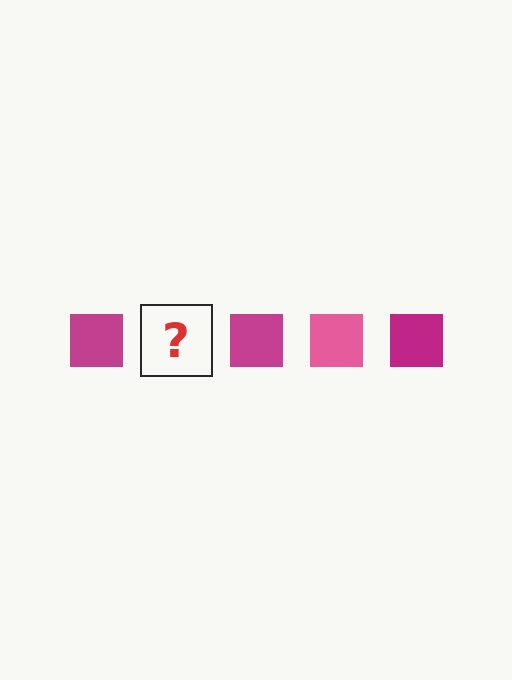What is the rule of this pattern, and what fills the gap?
The rule is that the pattern cycles through magenta, pink squares. The gap should be filled with a pink square.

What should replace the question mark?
The question mark should be replaced with a pink square.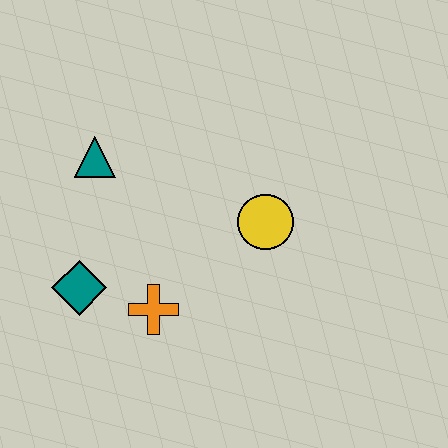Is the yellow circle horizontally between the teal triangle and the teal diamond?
No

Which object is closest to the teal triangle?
The teal diamond is closest to the teal triangle.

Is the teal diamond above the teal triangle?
No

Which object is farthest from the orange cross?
The teal triangle is farthest from the orange cross.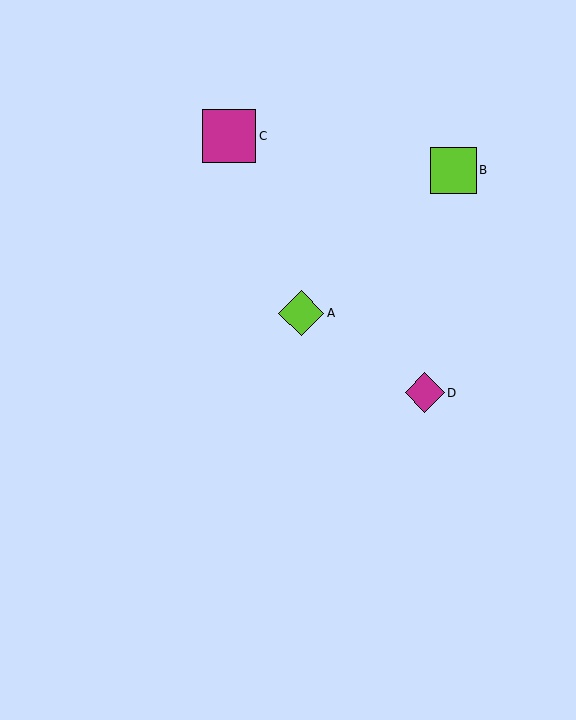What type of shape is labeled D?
Shape D is a magenta diamond.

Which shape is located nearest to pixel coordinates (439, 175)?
The lime square (labeled B) at (453, 170) is nearest to that location.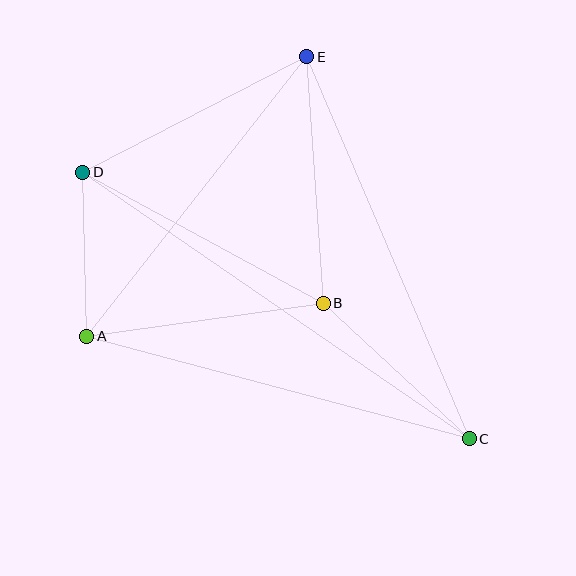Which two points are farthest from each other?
Points C and D are farthest from each other.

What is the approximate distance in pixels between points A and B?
The distance between A and B is approximately 239 pixels.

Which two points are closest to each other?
Points A and D are closest to each other.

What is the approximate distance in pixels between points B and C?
The distance between B and C is approximately 199 pixels.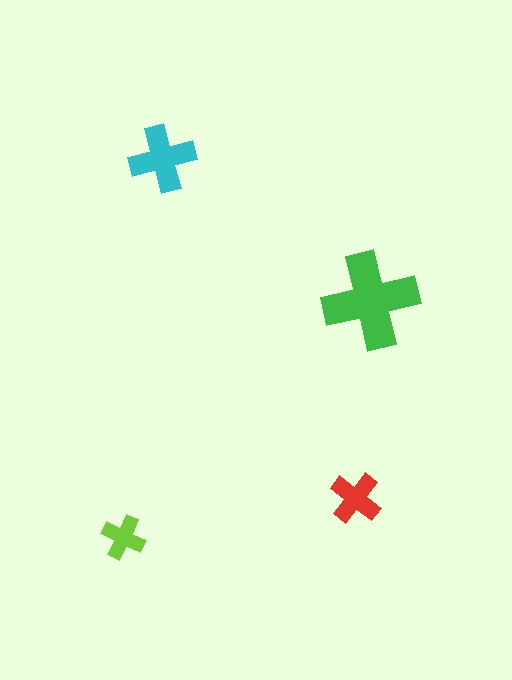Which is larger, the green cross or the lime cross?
The green one.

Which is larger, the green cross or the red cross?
The green one.